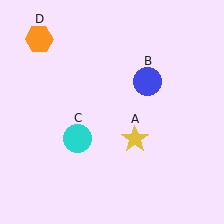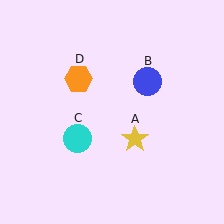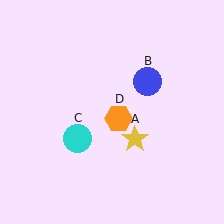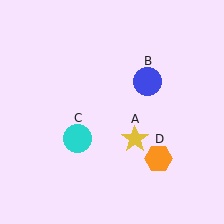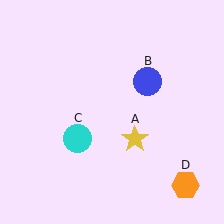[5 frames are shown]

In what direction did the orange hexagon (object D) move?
The orange hexagon (object D) moved down and to the right.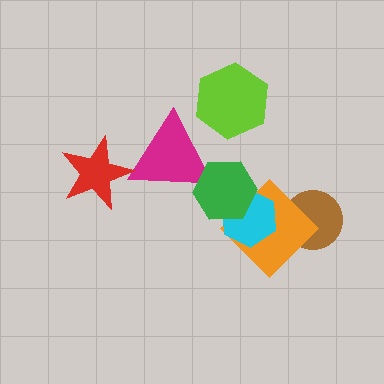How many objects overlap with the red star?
1 object overlaps with the red star.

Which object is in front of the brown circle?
The orange diamond is in front of the brown circle.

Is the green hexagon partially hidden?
No, no other shape covers it.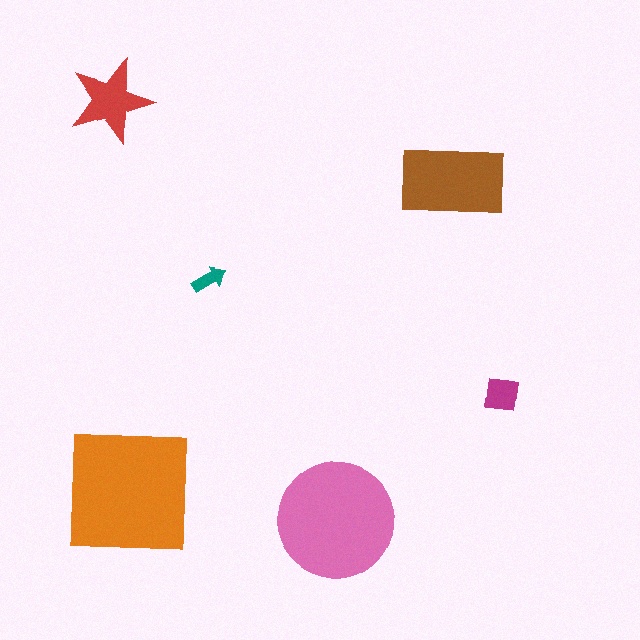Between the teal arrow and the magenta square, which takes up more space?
The magenta square.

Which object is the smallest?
The teal arrow.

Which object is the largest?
The orange square.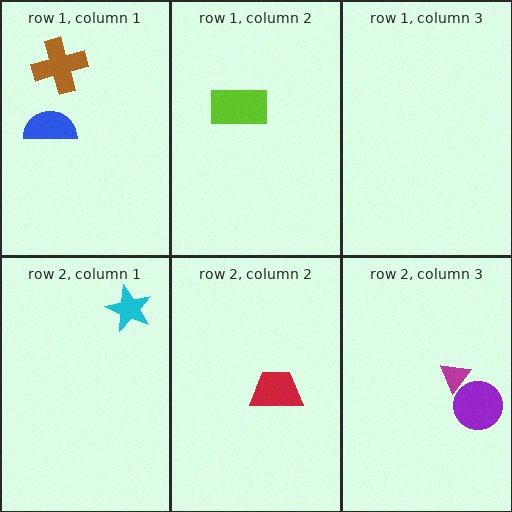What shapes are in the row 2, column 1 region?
The cyan star.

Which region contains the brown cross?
The row 1, column 1 region.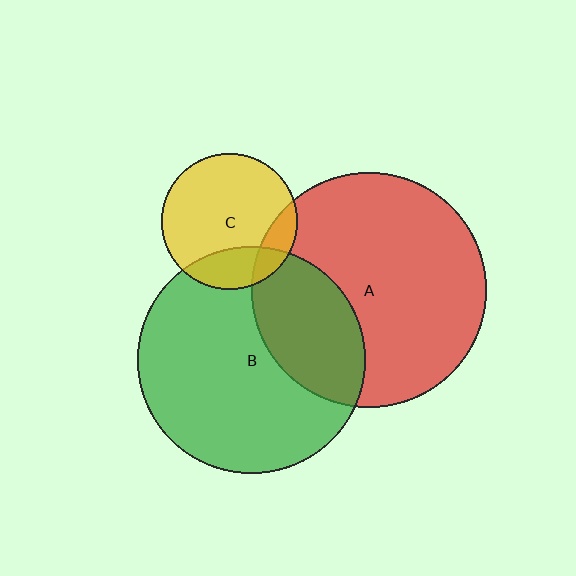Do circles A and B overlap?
Yes.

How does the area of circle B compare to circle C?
Approximately 2.8 times.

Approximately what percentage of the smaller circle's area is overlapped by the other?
Approximately 30%.